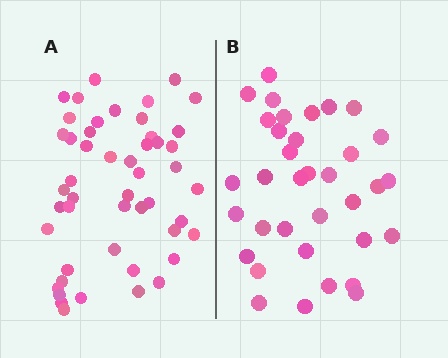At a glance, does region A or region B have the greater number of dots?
Region A (the left region) has more dots.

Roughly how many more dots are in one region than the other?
Region A has approximately 15 more dots than region B.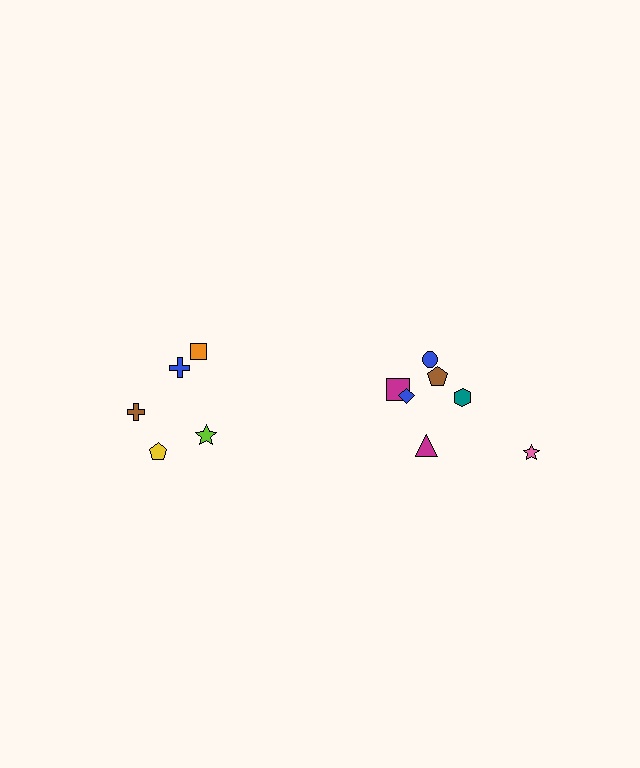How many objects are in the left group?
There are 5 objects.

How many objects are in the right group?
There are 7 objects.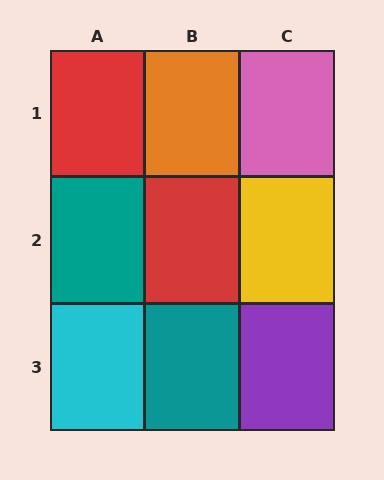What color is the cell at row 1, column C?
Pink.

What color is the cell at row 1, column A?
Red.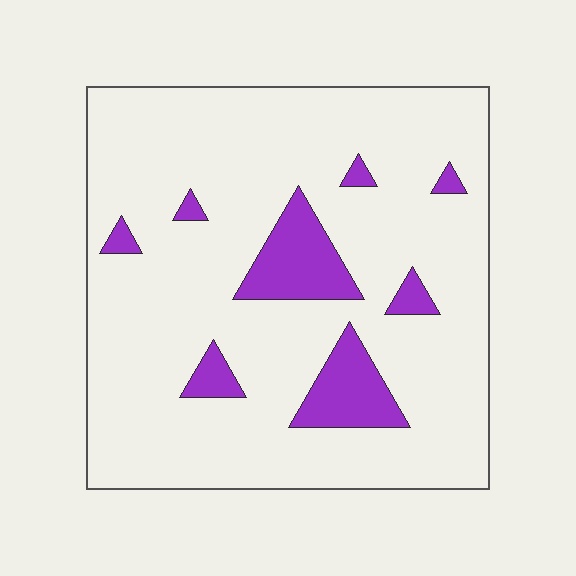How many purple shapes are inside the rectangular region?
8.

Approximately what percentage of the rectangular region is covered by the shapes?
Approximately 15%.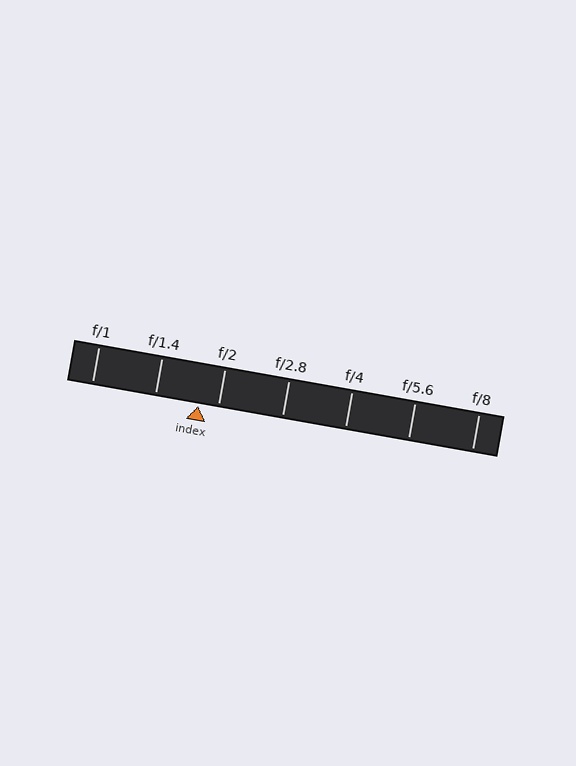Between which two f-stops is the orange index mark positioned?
The index mark is between f/1.4 and f/2.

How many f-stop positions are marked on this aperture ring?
There are 7 f-stop positions marked.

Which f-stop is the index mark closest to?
The index mark is closest to f/2.